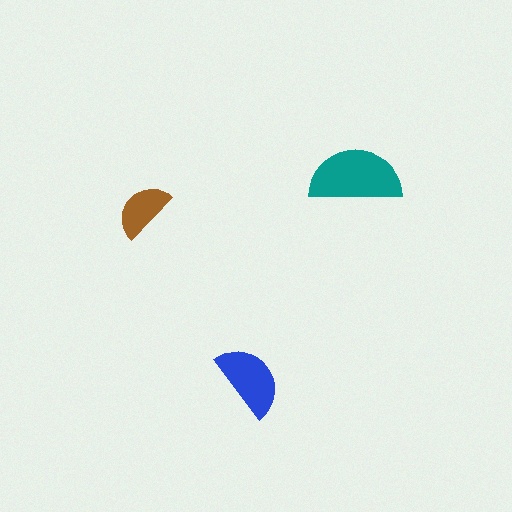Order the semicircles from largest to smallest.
the teal one, the blue one, the brown one.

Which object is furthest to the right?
The teal semicircle is rightmost.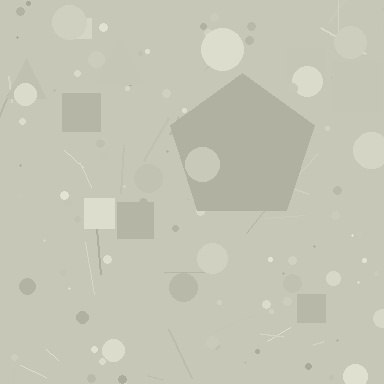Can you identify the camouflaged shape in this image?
The camouflaged shape is a pentagon.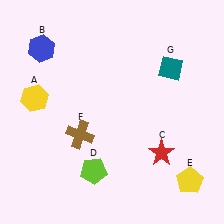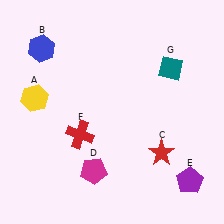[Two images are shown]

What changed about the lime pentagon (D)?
In Image 1, D is lime. In Image 2, it changed to magenta.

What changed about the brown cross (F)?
In Image 1, F is brown. In Image 2, it changed to red.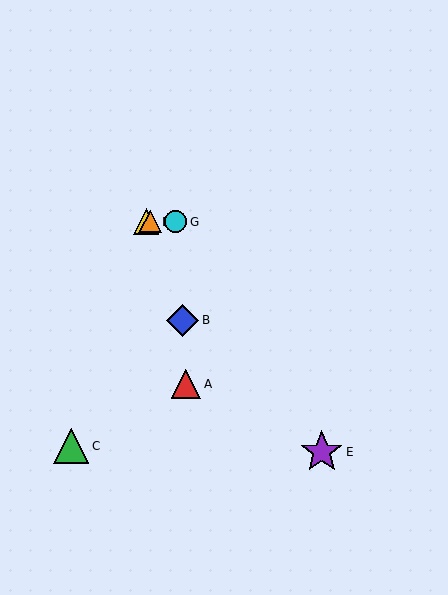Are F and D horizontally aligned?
Yes, both are at y≈222.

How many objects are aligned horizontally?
3 objects (D, F, G) are aligned horizontally.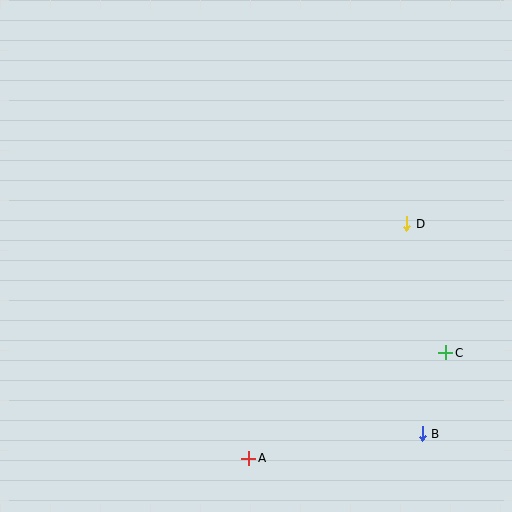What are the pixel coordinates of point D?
Point D is at (407, 224).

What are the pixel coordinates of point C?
Point C is at (446, 353).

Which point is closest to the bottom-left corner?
Point A is closest to the bottom-left corner.